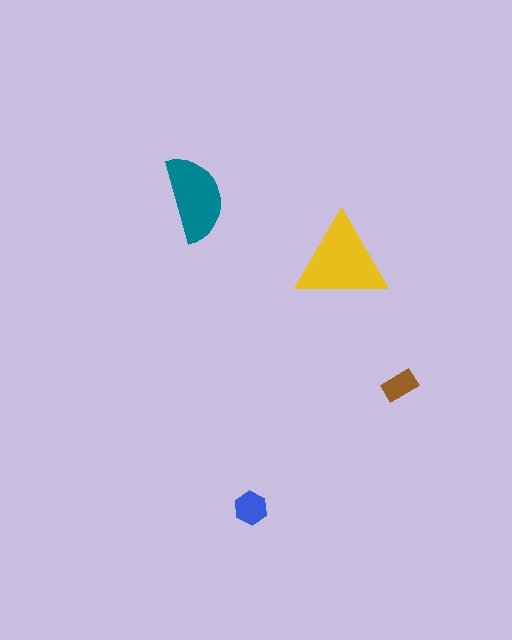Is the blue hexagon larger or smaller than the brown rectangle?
Larger.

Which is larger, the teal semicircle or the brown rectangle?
The teal semicircle.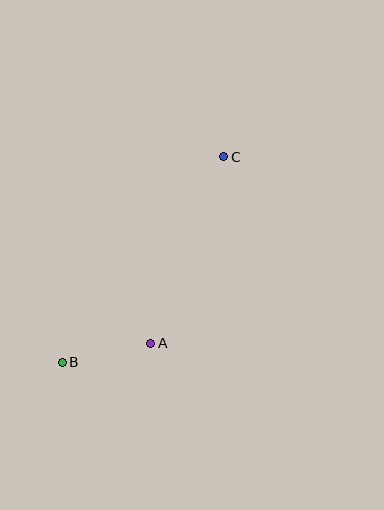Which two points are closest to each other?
Points A and B are closest to each other.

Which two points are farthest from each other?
Points B and C are farthest from each other.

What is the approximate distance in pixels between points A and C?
The distance between A and C is approximately 200 pixels.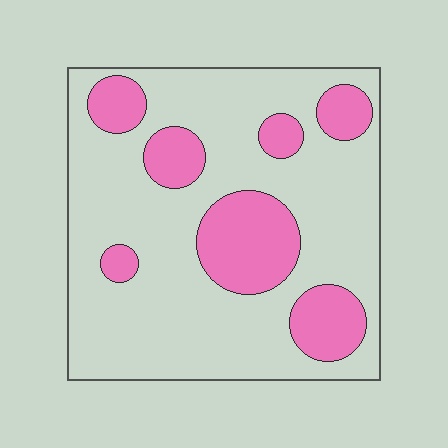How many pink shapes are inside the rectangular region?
7.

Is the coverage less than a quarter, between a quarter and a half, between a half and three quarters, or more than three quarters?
Between a quarter and a half.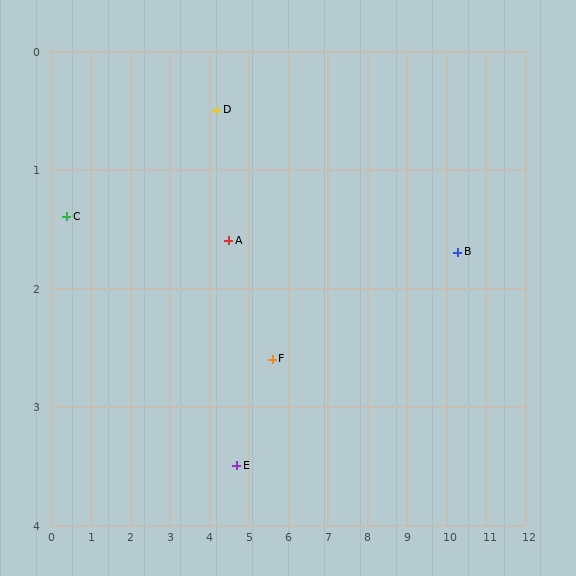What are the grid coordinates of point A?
Point A is at approximately (4.5, 1.6).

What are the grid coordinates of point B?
Point B is at approximately (10.3, 1.7).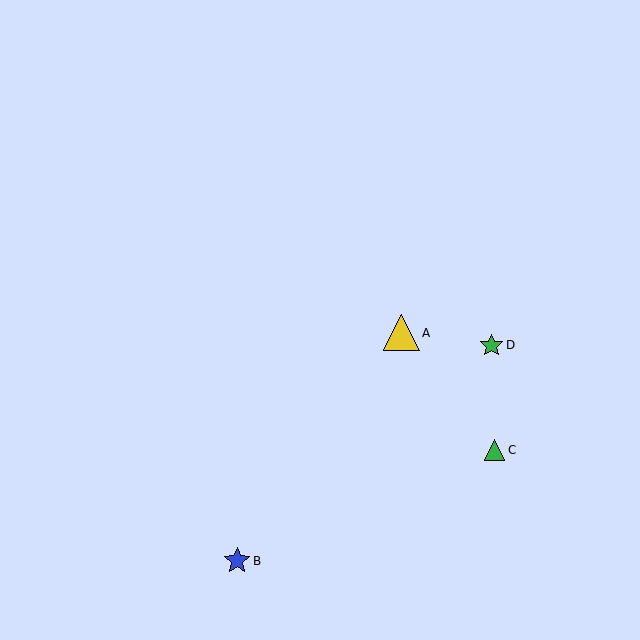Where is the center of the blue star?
The center of the blue star is at (237, 561).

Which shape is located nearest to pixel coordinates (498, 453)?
The green triangle (labeled C) at (495, 450) is nearest to that location.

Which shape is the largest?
The yellow triangle (labeled A) is the largest.